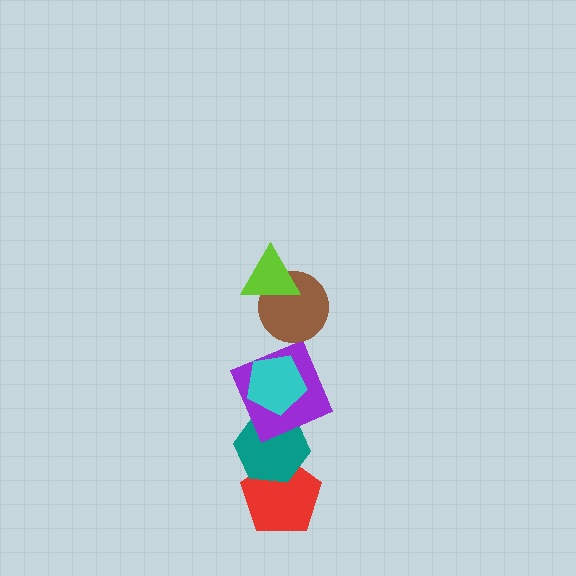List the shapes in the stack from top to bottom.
From top to bottom: the lime triangle, the brown circle, the cyan pentagon, the purple square, the teal hexagon, the red pentagon.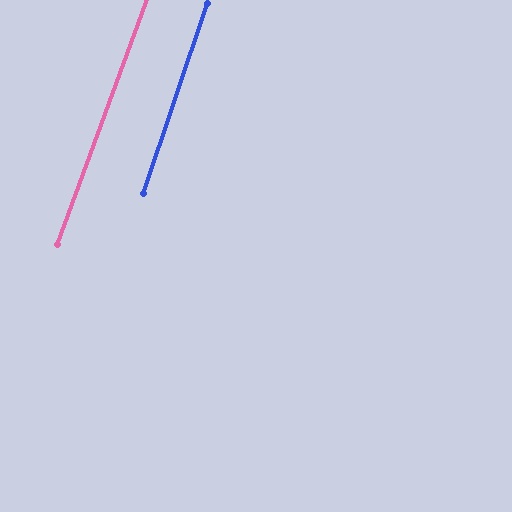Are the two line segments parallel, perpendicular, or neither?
Parallel — their directions differ by only 1.6°.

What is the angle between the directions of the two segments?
Approximately 2 degrees.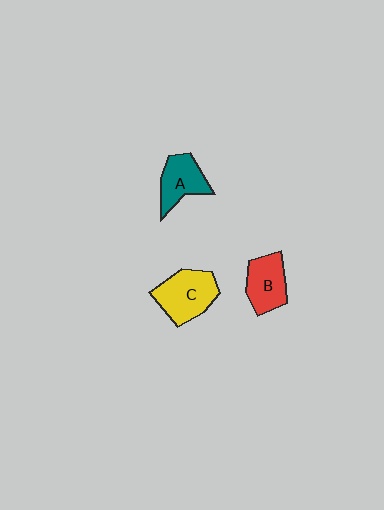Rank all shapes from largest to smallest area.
From largest to smallest: C (yellow), B (red), A (teal).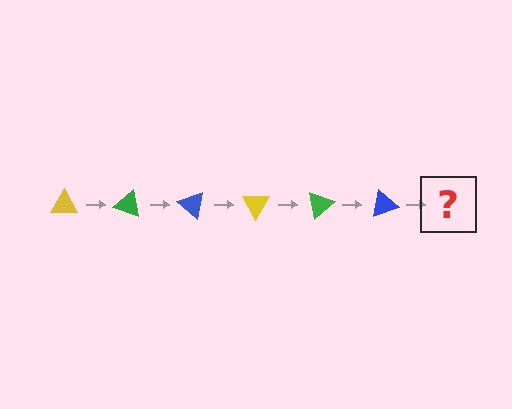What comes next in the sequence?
The next element should be a yellow triangle, rotated 120 degrees from the start.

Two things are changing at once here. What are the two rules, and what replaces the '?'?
The two rules are that it rotates 20 degrees each step and the color cycles through yellow, green, and blue. The '?' should be a yellow triangle, rotated 120 degrees from the start.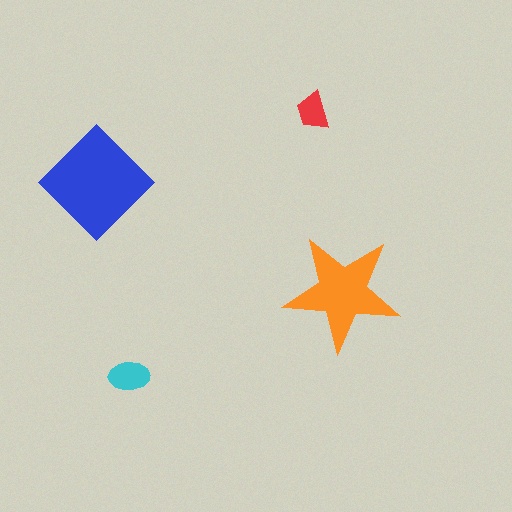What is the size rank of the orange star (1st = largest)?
2nd.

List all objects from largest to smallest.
The blue diamond, the orange star, the cyan ellipse, the red trapezoid.